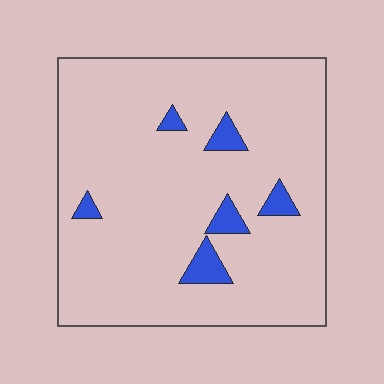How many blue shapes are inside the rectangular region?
6.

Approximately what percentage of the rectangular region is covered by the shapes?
Approximately 5%.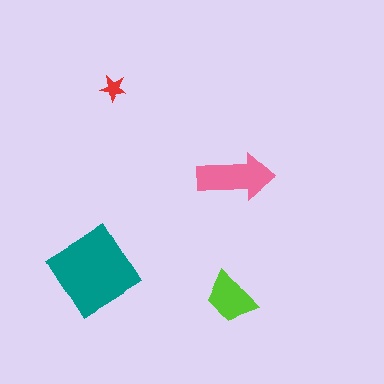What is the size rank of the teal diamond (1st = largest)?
1st.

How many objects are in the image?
There are 4 objects in the image.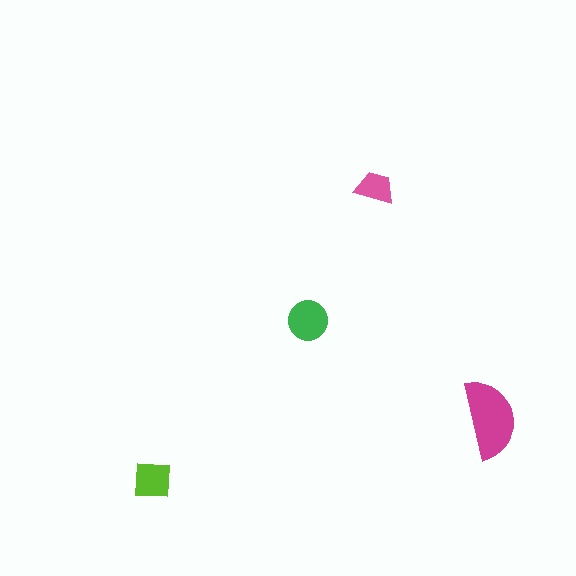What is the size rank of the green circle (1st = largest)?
2nd.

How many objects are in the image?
There are 4 objects in the image.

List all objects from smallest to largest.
The pink trapezoid, the lime square, the green circle, the magenta semicircle.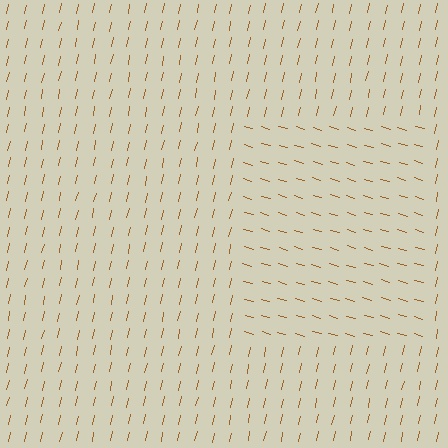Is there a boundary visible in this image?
Yes, there is a texture boundary formed by a change in line orientation.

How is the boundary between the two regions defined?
The boundary is defined purely by a change in line orientation (approximately 86 degrees difference). All lines are the same color and thickness.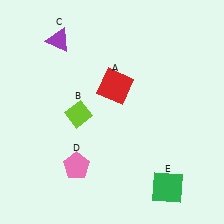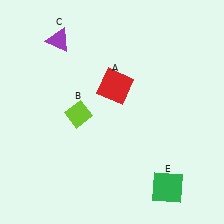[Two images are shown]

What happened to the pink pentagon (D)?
The pink pentagon (D) was removed in Image 2. It was in the bottom-left area of Image 1.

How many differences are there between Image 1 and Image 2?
There is 1 difference between the two images.